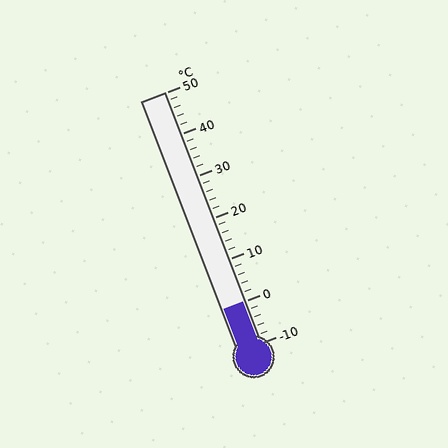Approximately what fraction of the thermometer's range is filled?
The thermometer is filled to approximately 15% of its range.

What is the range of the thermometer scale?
The thermometer scale ranges from -10°C to 50°C.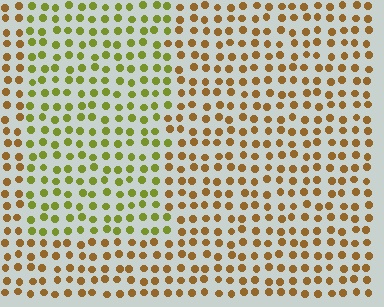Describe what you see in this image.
The image is filled with small brown elements in a uniform arrangement. A rectangle-shaped region is visible where the elements are tinted to a slightly different hue, forming a subtle color boundary.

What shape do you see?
I see a rectangle.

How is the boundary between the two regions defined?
The boundary is defined purely by a slight shift in hue (about 42 degrees). Spacing, size, and orientation are identical on both sides.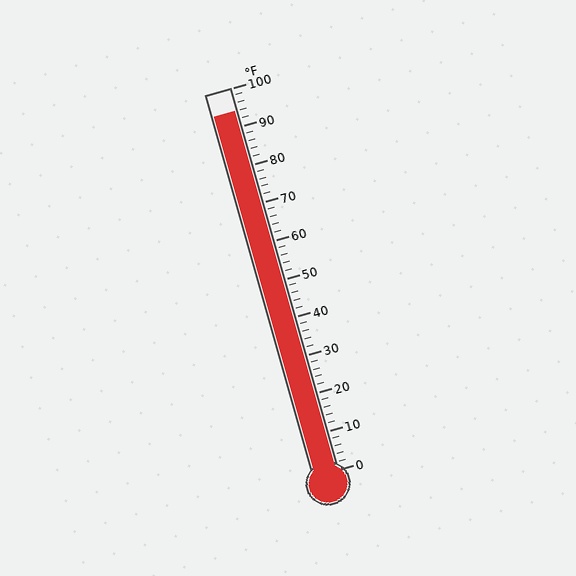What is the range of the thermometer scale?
The thermometer scale ranges from 0°F to 100°F.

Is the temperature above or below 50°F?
The temperature is above 50°F.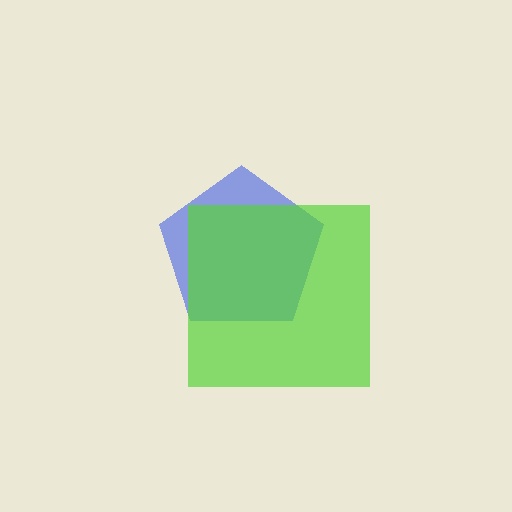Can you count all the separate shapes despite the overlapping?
Yes, there are 2 separate shapes.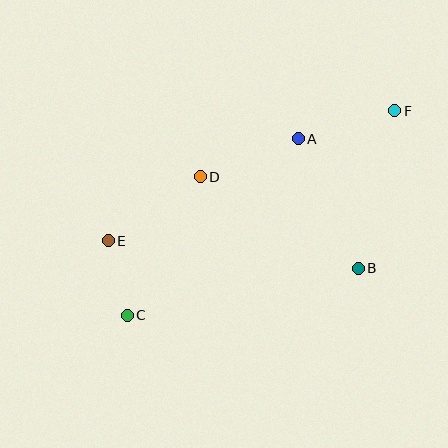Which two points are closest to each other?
Points C and E are closest to each other.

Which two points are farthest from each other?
Points C and F are farthest from each other.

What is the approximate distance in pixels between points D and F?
The distance between D and F is approximately 205 pixels.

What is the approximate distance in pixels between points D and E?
The distance between D and E is approximately 112 pixels.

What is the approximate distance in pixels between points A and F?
The distance between A and F is approximately 101 pixels.